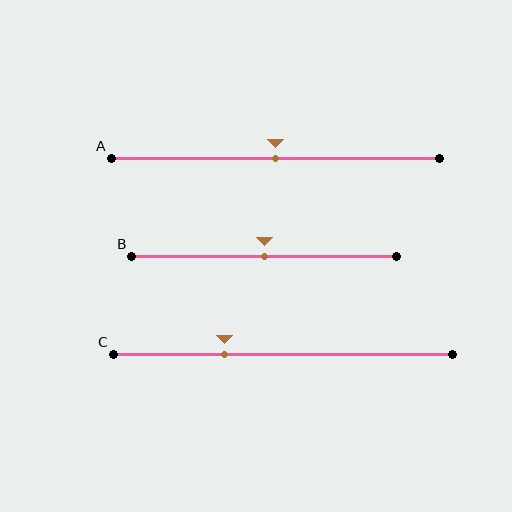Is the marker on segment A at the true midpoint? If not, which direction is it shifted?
Yes, the marker on segment A is at the true midpoint.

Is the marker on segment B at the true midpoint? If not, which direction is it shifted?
Yes, the marker on segment B is at the true midpoint.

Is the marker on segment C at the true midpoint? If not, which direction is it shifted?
No, the marker on segment C is shifted to the left by about 17% of the segment length.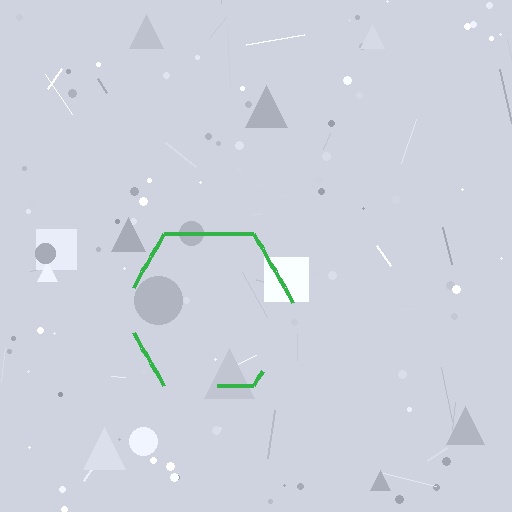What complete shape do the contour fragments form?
The contour fragments form a hexagon.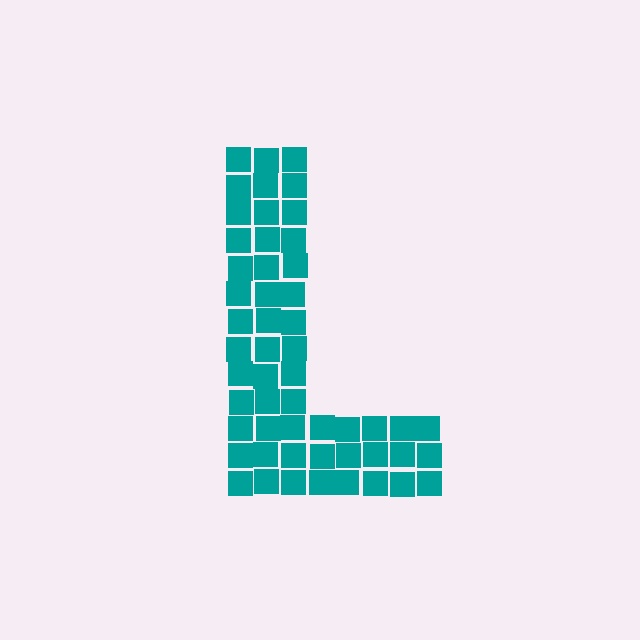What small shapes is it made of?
It is made of small squares.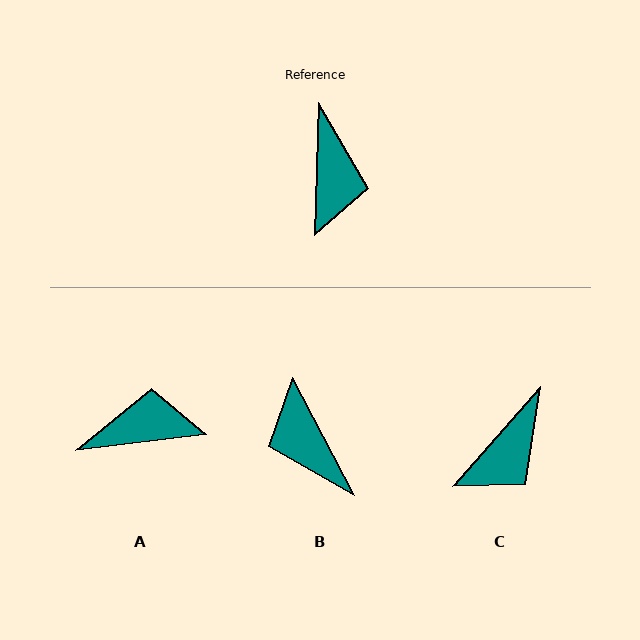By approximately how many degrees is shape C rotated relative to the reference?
Approximately 40 degrees clockwise.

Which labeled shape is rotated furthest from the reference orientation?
B, about 150 degrees away.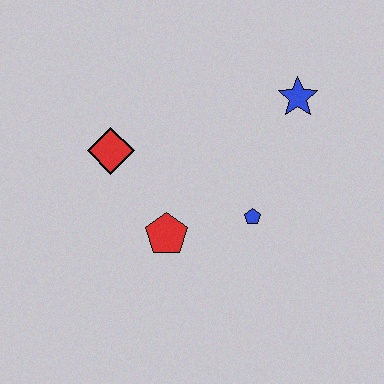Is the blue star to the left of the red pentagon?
No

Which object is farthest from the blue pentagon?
The red diamond is farthest from the blue pentagon.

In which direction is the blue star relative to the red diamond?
The blue star is to the right of the red diamond.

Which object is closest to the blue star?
The blue pentagon is closest to the blue star.